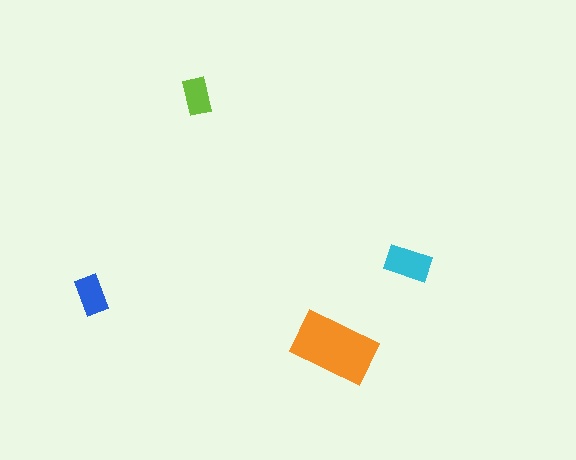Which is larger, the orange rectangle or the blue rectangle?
The orange one.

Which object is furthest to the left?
The blue rectangle is leftmost.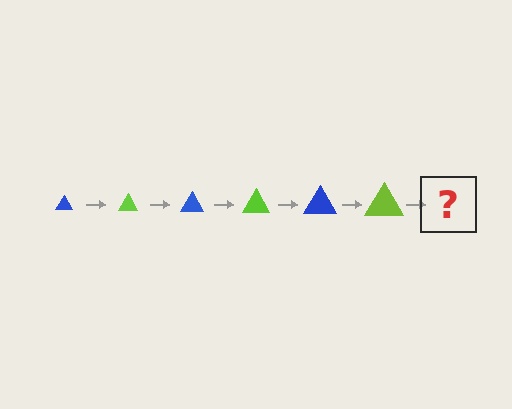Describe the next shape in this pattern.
It should be a blue triangle, larger than the previous one.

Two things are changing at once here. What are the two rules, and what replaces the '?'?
The two rules are that the triangle grows larger each step and the color cycles through blue and lime. The '?' should be a blue triangle, larger than the previous one.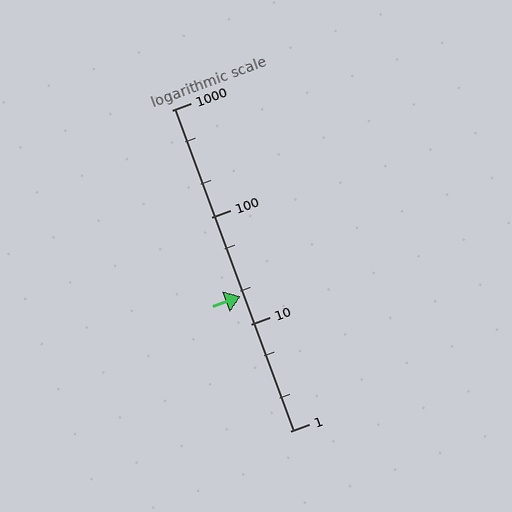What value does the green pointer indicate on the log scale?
The pointer indicates approximately 18.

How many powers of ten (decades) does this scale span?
The scale spans 3 decades, from 1 to 1000.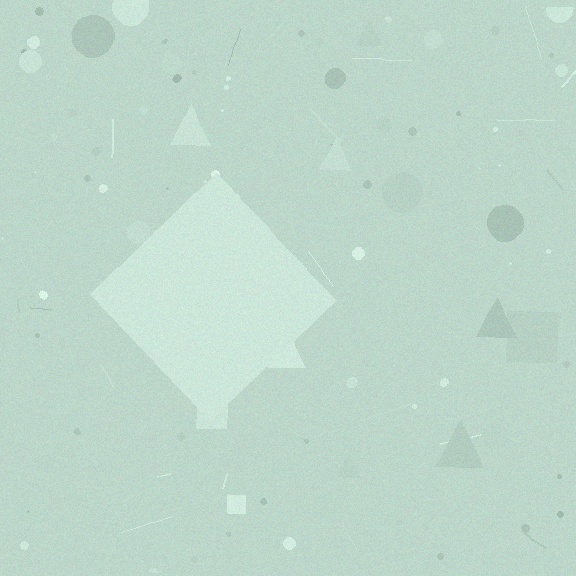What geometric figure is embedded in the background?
A diamond is embedded in the background.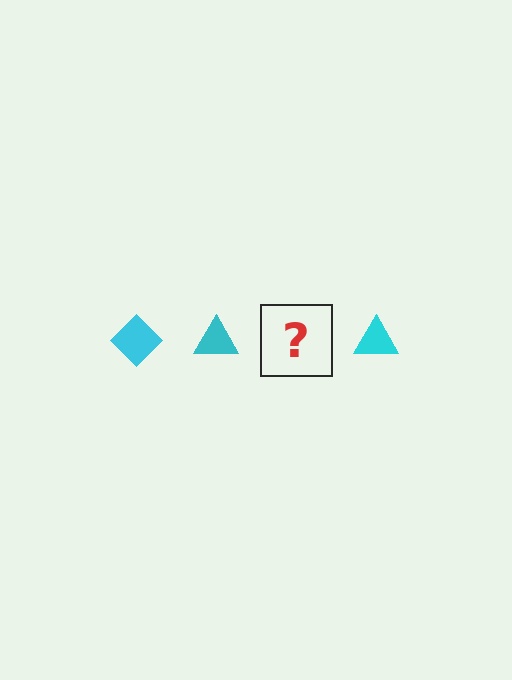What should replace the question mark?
The question mark should be replaced with a cyan diamond.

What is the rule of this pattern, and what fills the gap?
The rule is that the pattern cycles through diamond, triangle shapes in cyan. The gap should be filled with a cyan diamond.